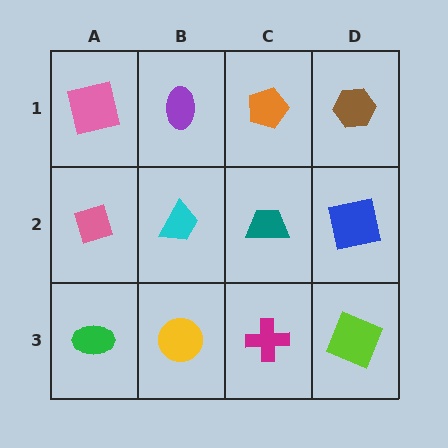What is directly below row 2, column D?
A lime square.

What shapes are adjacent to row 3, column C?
A teal trapezoid (row 2, column C), a yellow circle (row 3, column B), a lime square (row 3, column D).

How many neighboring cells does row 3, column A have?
2.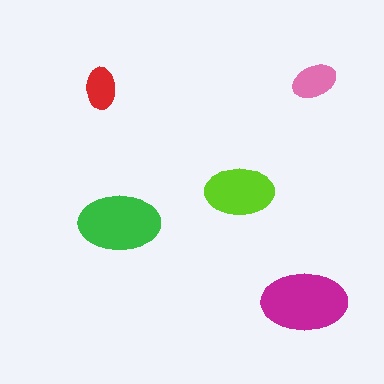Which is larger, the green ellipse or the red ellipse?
The green one.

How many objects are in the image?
There are 5 objects in the image.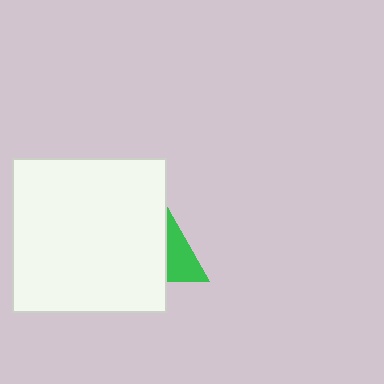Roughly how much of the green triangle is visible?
A small part of it is visible (roughly 35%).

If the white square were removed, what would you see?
You would see the complete green triangle.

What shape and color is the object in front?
The object in front is a white square.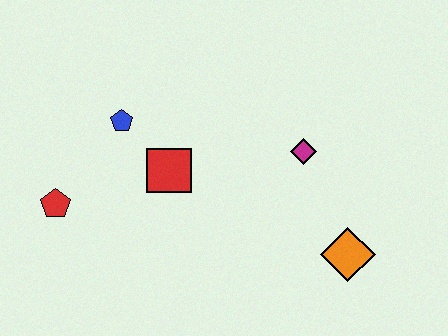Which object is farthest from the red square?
The orange diamond is farthest from the red square.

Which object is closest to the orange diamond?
The magenta diamond is closest to the orange diamond.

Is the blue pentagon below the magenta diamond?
No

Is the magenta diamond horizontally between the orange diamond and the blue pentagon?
Yes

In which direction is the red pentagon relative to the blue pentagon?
The red pentagon is below the blue pentagon.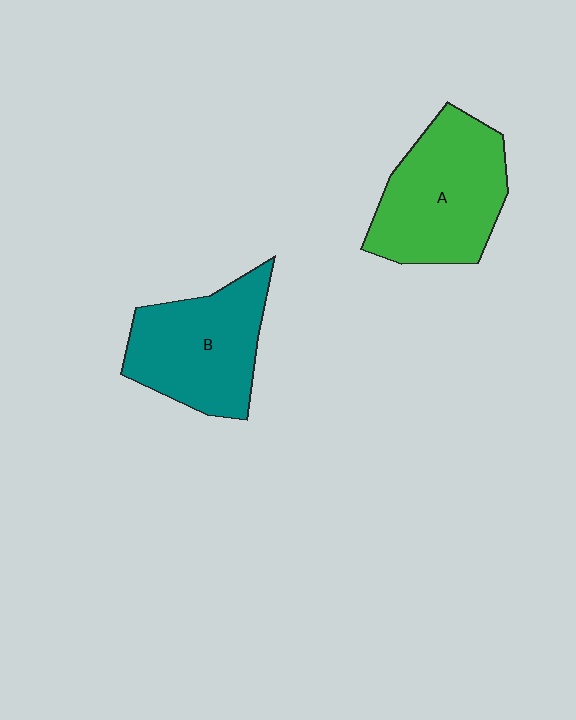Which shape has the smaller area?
Shape B (teal).